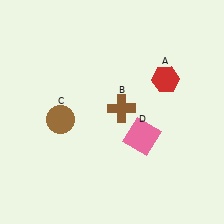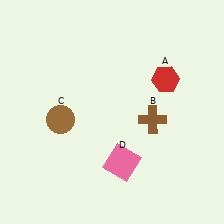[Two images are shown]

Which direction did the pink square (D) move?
The pink square (D) moved down.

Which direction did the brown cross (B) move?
The brown cross (B) moved right.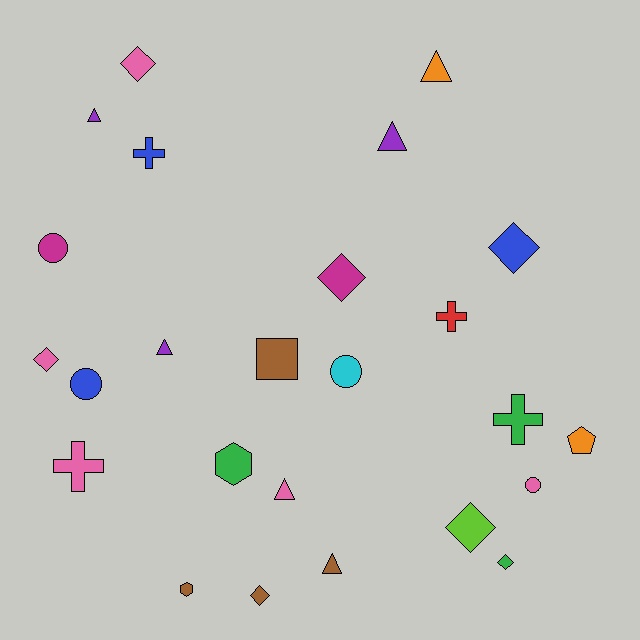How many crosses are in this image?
There are 4 crosses.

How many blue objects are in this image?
There are 3 blue objects.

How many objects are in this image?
There are 25 objects.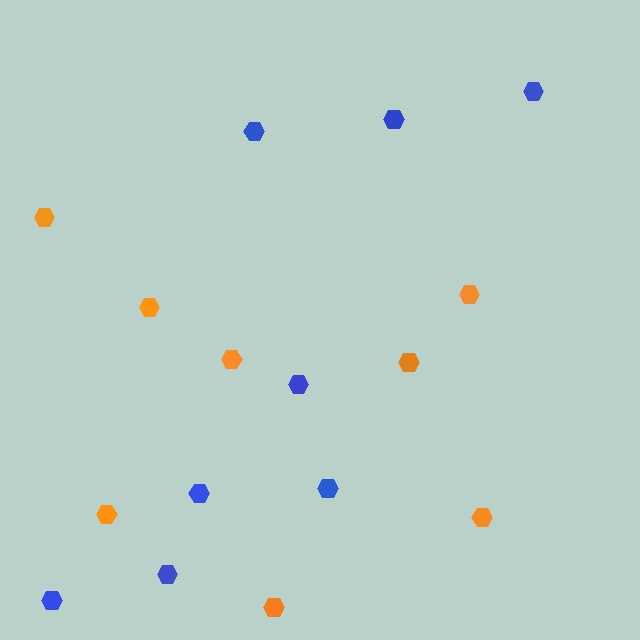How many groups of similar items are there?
There are 2 groups: one group of blue hexagons (8) and one group of orange hexagons (8).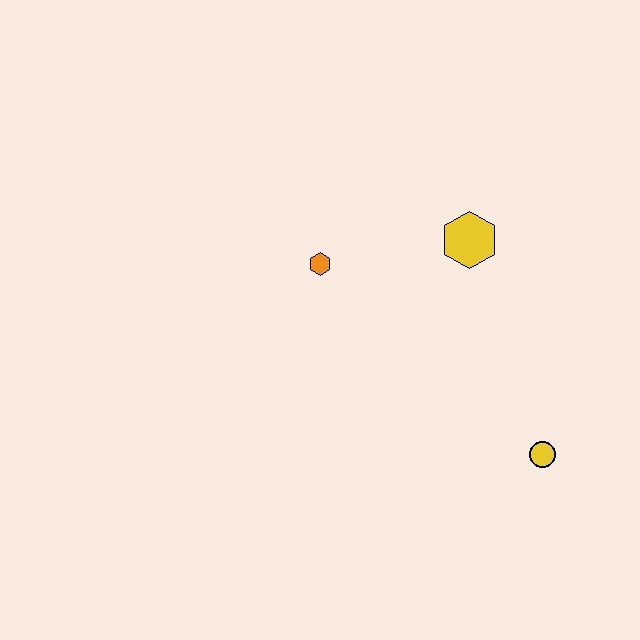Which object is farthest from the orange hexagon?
The yellow circle is farthest from the orange hexagon.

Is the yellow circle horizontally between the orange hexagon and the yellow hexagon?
No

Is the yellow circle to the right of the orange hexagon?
Yes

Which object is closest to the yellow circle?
The yellow hexagon is closest to the yellow circle.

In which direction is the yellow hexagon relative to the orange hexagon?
The yellow hexagon is to the right of the orange hexagon.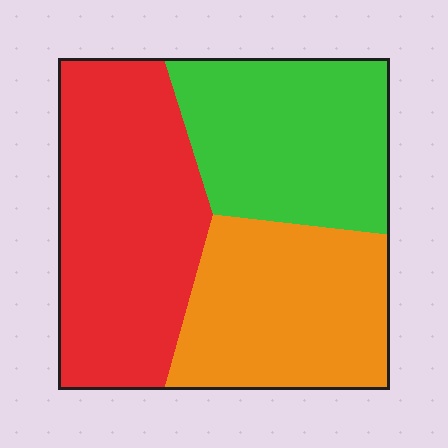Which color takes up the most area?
Red, at roughly 40%.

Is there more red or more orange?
Red.